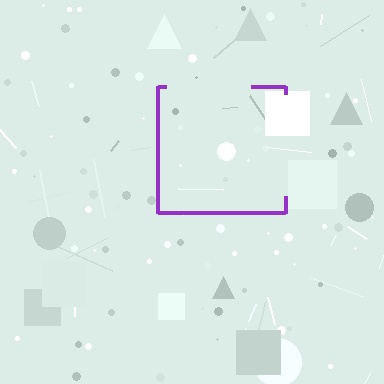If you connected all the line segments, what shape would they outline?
They would outline a square.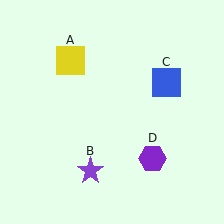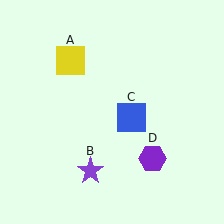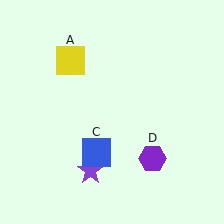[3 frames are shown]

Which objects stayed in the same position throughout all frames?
Yellow square (object A) and purple star (object B) and purple hexagon (object D) remained stationary.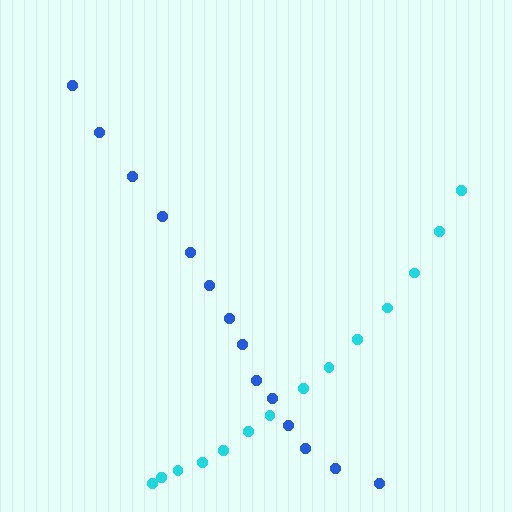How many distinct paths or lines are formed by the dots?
There are 2 distinct paths.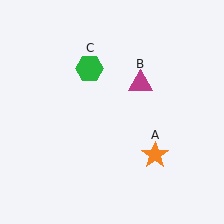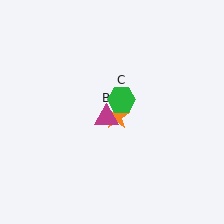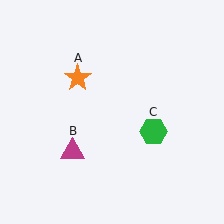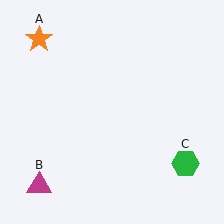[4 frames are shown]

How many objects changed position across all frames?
3 objects changed position: orange star (object A), magenta triangle (object B), green hexagon (object C).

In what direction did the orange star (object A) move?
The orange star (object A) moved up and to the left.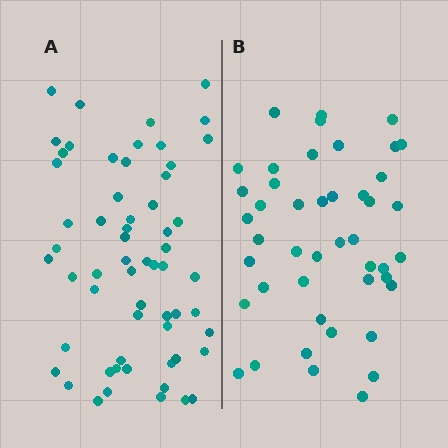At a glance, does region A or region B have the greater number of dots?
Region A (the left region) has more dots.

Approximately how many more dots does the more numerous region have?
Region A has approximately 15 more dots than region B.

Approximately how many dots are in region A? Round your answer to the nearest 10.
About 60 dots.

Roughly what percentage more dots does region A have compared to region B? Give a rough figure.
About 35% more.